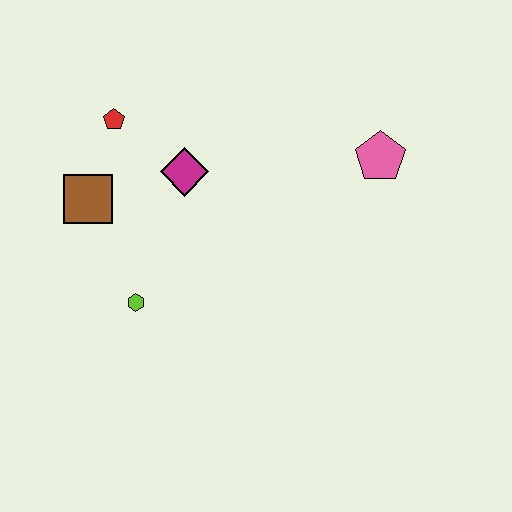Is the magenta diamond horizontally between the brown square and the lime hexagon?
No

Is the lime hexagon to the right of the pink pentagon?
No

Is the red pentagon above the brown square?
Yes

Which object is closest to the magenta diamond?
The red pentagon is closest to the magenta diamond.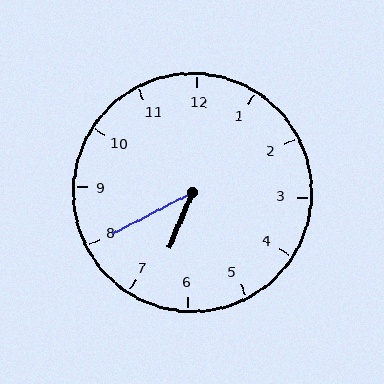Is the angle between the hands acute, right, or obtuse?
It is acute.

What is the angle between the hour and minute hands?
Approximately 40 degrees.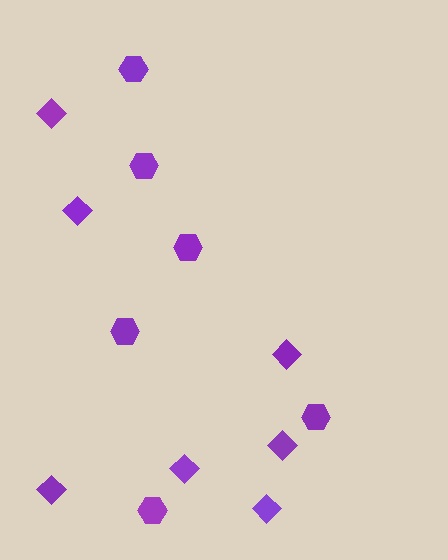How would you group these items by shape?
There are 2 groups: one group of diamonds (7) and one group of hexagons (6).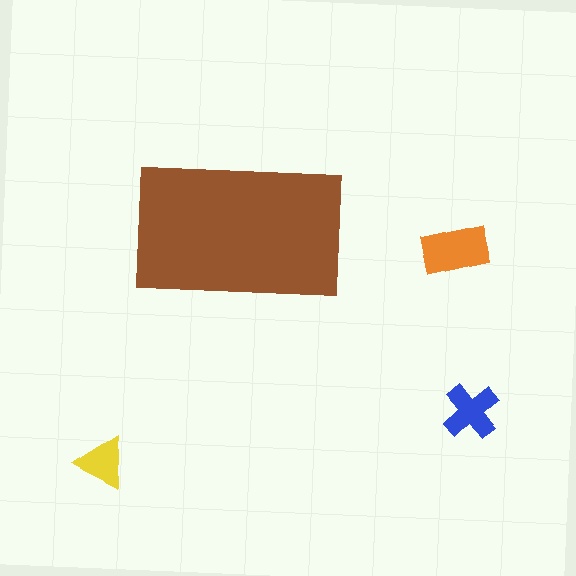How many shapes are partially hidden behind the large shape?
0 shapes are partially hidden.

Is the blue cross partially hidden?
No, the blue cross is fully visible.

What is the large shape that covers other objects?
A brown rectangle.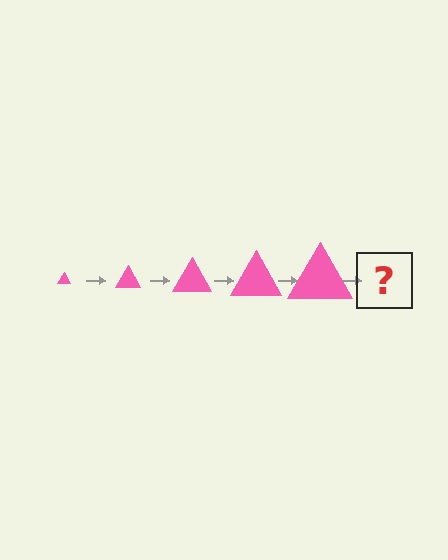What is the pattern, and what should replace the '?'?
The pattern is that the triangle gets progressively larger each step. The '?' should be a pink triangle, larger than the previous one.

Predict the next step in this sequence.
The next step is a pink triangle, larger than the previous one.